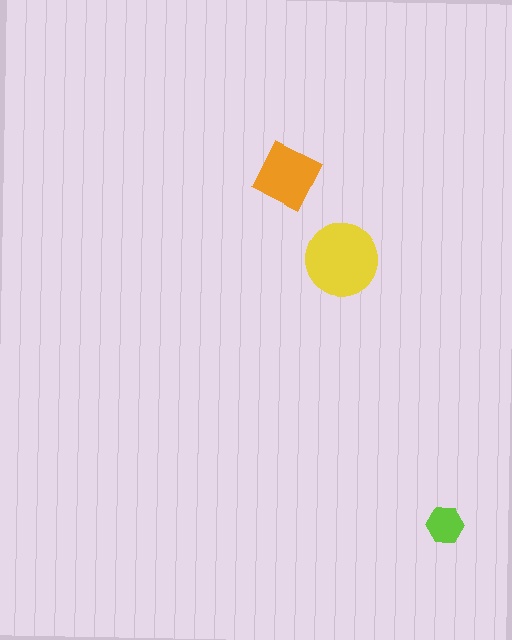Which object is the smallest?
The lime hexagon.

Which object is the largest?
The yellow circle.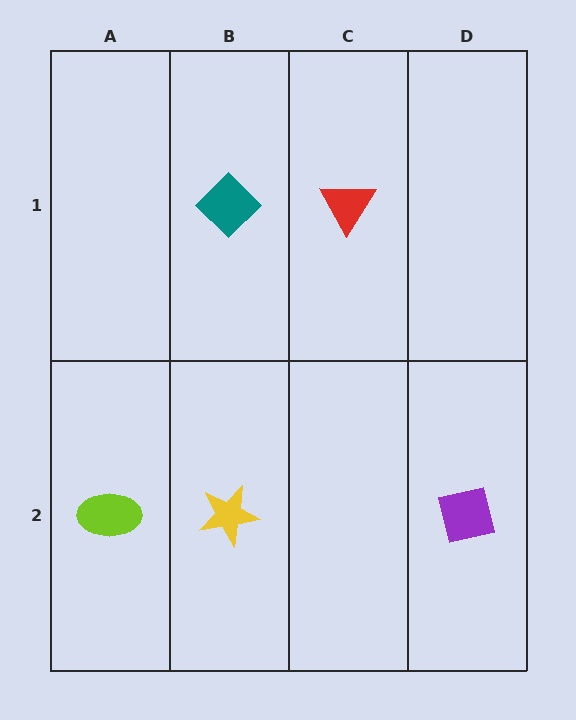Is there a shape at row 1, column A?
No, that cell is empty.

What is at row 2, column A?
A lime ellipse.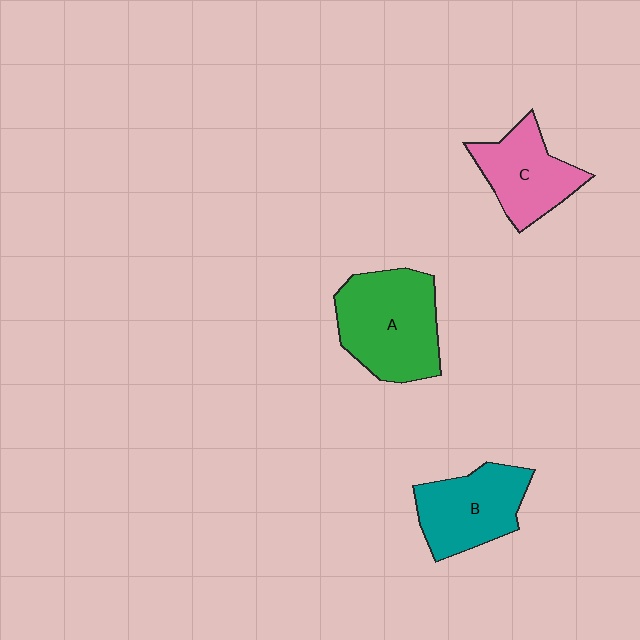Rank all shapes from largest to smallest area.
From largest to smallest: A (green), B (teal), C (pink).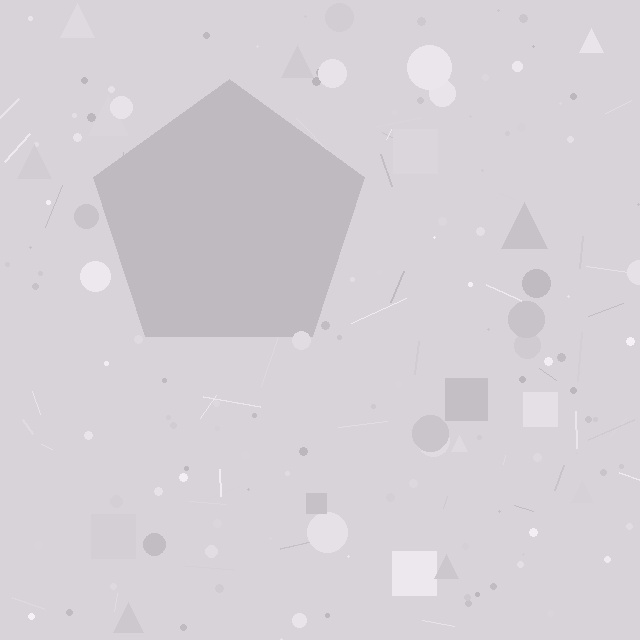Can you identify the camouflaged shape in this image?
The camouflaged shape is a pentagon.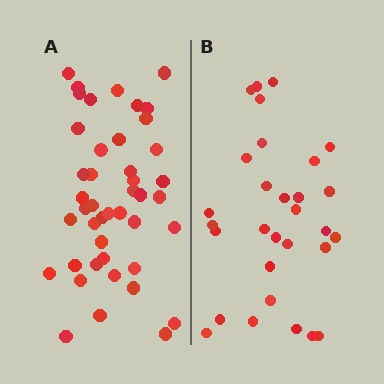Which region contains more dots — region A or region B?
Region A (the left region) has more dots.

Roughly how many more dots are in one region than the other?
Region A has approximately 15 more dots than region B.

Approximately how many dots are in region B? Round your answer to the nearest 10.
About 30 dots.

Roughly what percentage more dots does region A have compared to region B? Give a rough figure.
About 45% more.